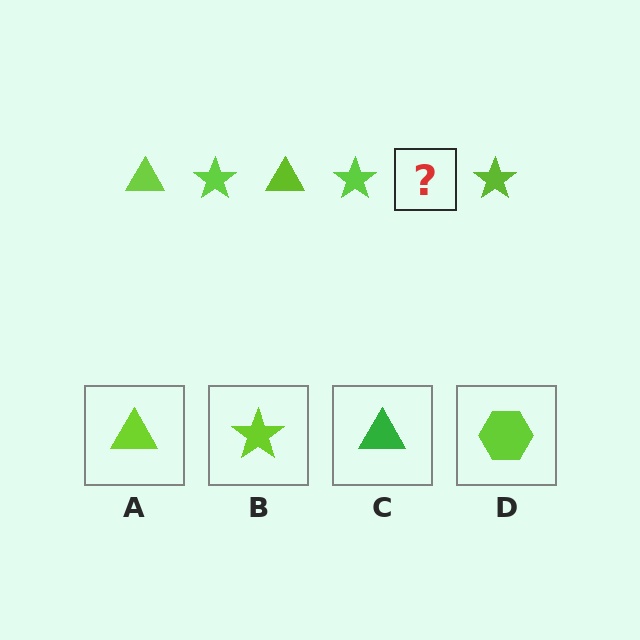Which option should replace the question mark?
Option A.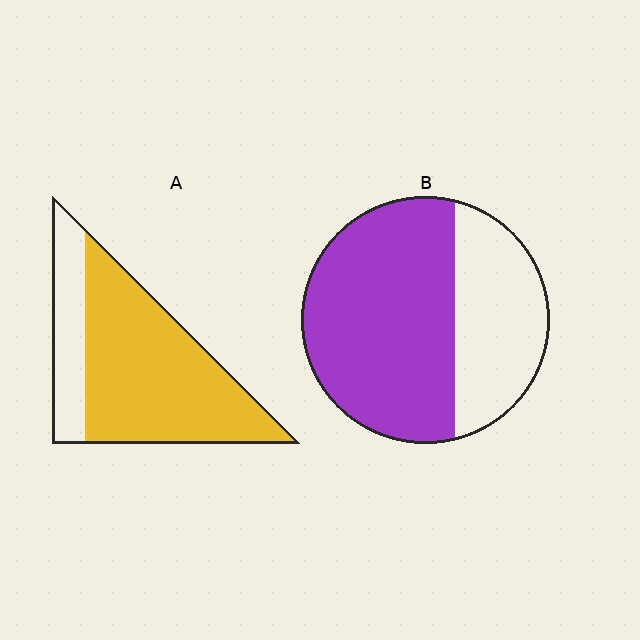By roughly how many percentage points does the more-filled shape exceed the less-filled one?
By roughly 10 percentage points (A over B).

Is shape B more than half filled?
Yes.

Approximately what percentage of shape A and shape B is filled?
A is approximately 75% and B is approximately 65%.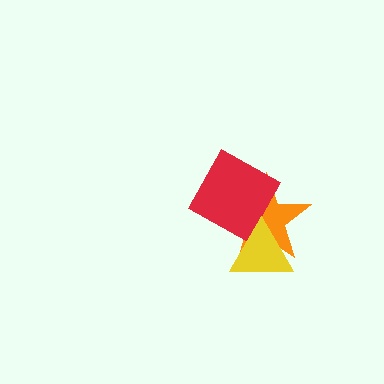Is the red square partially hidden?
Yes, it is partially covered by another shape.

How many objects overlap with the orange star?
2 objects overlap with the orange star.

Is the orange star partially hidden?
Yes, it is partially covered by another shape.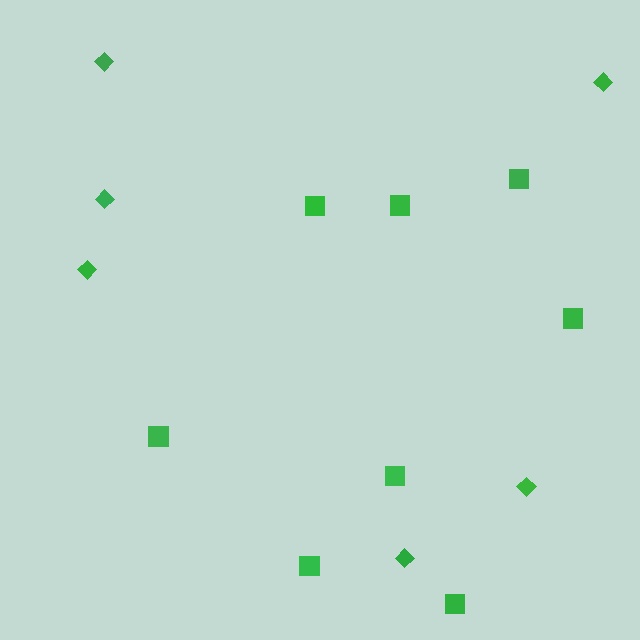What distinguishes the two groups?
There are 2 groups: one group of diamonds (6) and one group of squares (8).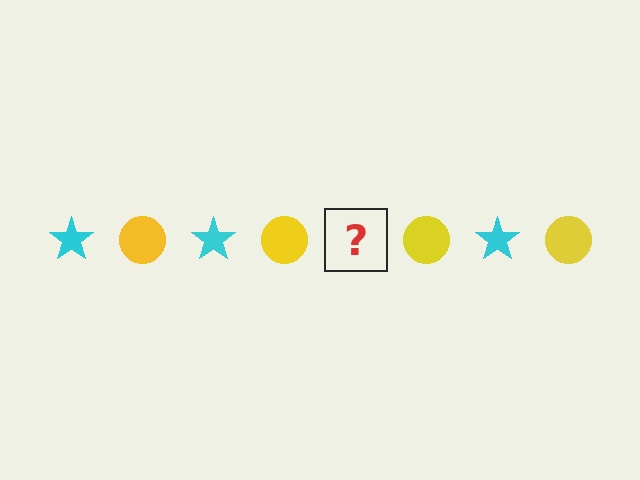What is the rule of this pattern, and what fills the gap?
The rule is that the pattern alternates between cyan star and yellow circle. The gap should be filled with a cyan star.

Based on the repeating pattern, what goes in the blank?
The blank should be a cyan star.